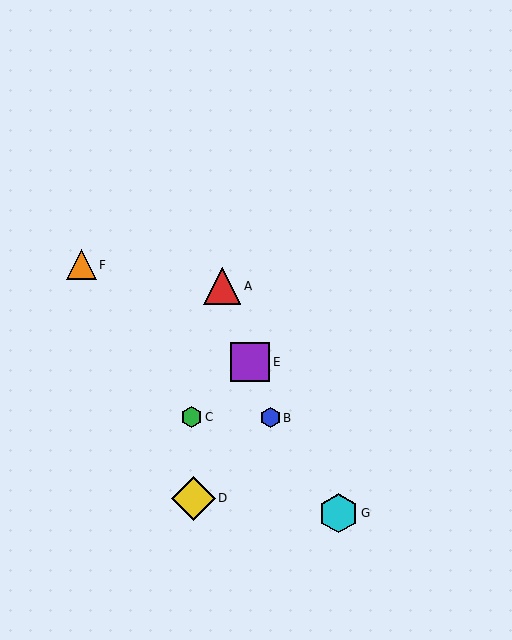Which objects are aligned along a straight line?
Objects A, B, E are aligned along a straight line.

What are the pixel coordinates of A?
Object A is at (222, 286).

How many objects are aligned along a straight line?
3 objects (A, B, E) are aligned along a straight line.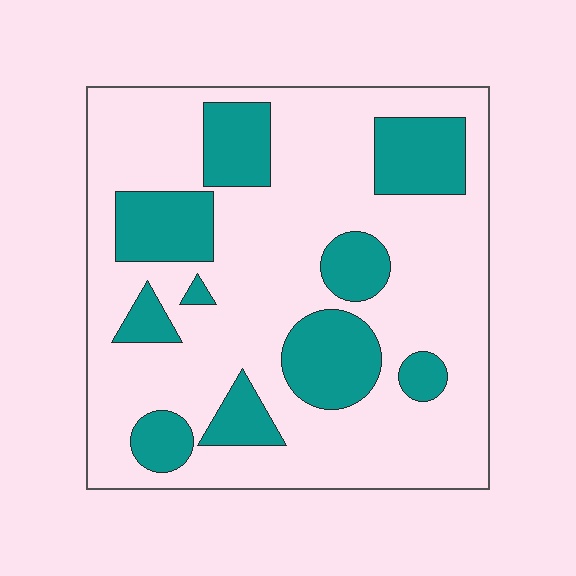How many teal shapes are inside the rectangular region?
10.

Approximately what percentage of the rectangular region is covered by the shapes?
Approximately 25%.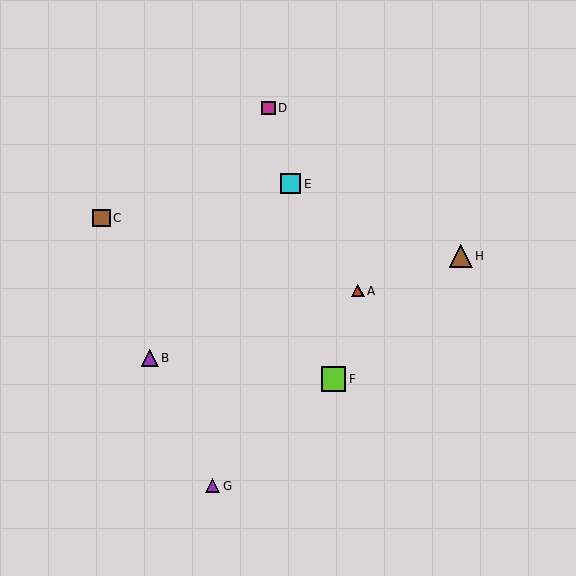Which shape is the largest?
The lime square (labeled F) is the largest.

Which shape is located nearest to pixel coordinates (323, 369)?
The lime square (labeled F) at (334, 379) is nearest to that location.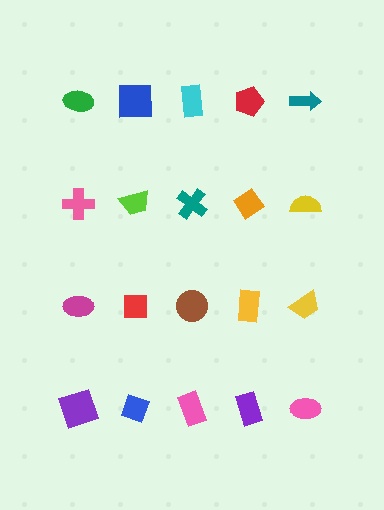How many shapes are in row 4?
5 shapes.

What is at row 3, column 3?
A brown circle.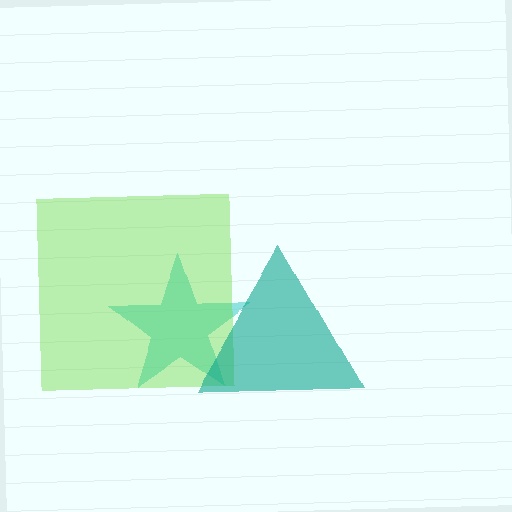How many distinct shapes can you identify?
There are 3 distinct shapes: a cyan star, a lime square, a teal triangle.